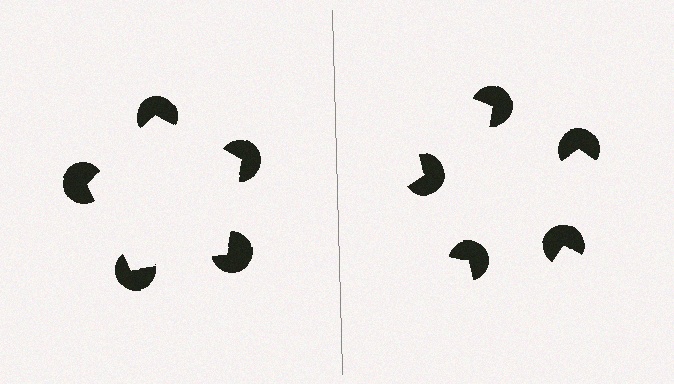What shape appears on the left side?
An illusory pentagon.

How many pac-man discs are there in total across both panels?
10 — 5 on each side.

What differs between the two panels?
The pac-man discs are positioned identically on both sides; only the wedge orientations differ. On the left they align to a pentagon; on the right they are misaligned.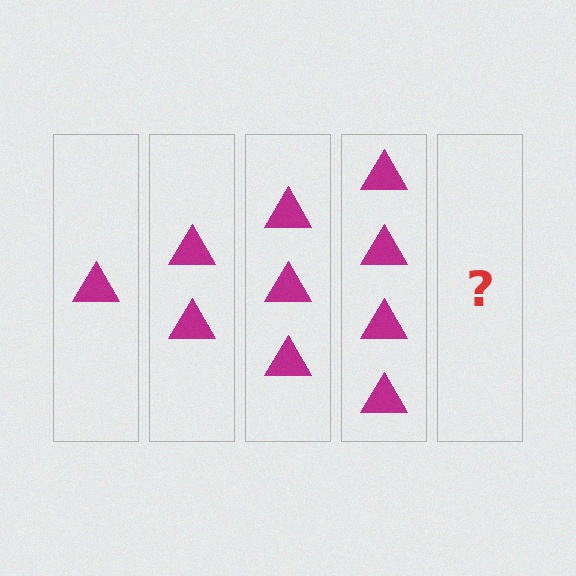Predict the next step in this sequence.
The next step is 5 triangles.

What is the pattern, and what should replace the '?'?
The pattern is that each step adds one more triangle. The '?' should be 5 triangles.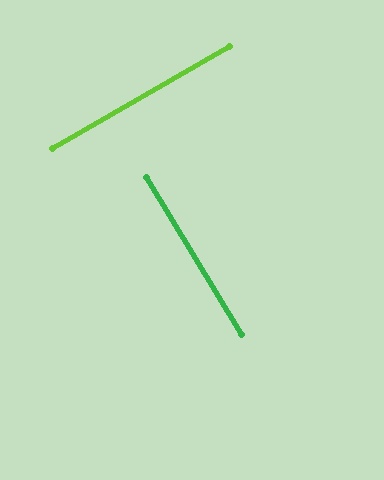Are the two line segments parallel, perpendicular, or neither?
Perpendicular — they meet at approximately 89°.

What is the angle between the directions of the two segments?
Approximately 89 degrees.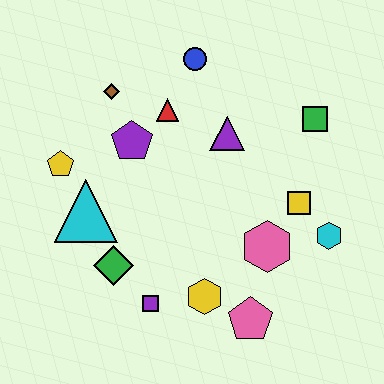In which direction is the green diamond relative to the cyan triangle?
The green diamond is below the cyan triangle.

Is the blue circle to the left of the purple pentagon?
No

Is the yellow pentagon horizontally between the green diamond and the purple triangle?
No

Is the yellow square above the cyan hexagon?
Yes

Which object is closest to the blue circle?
The red triangle is closest to the blue circle.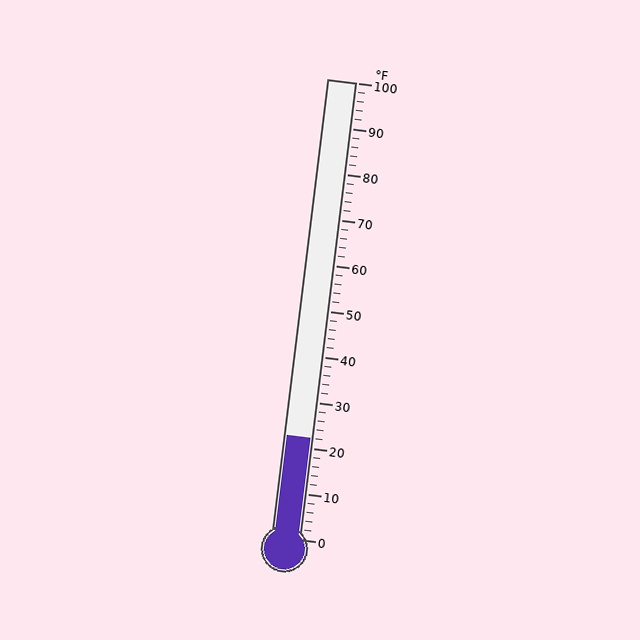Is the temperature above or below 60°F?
The temperature is below 60°F.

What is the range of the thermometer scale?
The thermometer scale ranges from 0°F to 100°F.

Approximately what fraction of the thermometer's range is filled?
The thermometer is filled to approximately 20% of its range.